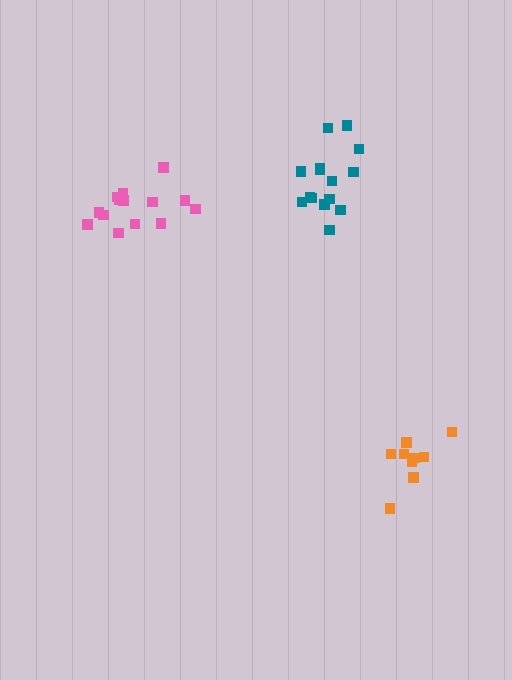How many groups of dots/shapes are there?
There are 3 groups.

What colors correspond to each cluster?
The clusters are colored: orange, pink, teal.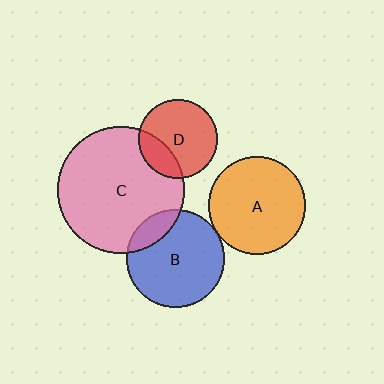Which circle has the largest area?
Circle C (pink).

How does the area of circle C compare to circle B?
Approximately 1.7 times.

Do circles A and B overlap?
Yes.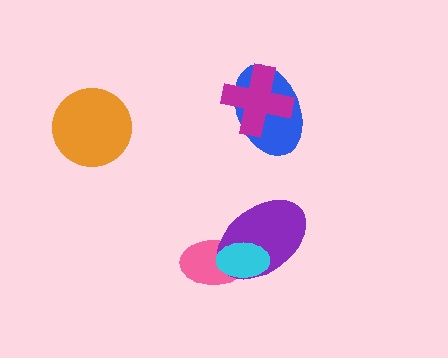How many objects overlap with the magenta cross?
1 object overlaps with the magenta cross.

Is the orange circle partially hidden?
No, no other shape covers it.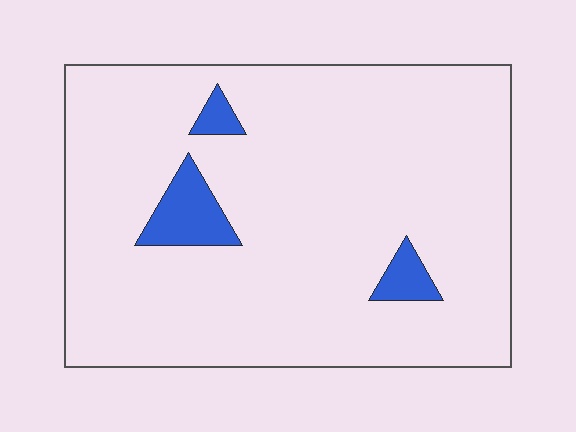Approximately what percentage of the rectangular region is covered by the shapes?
Approximately 5%.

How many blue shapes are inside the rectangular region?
3.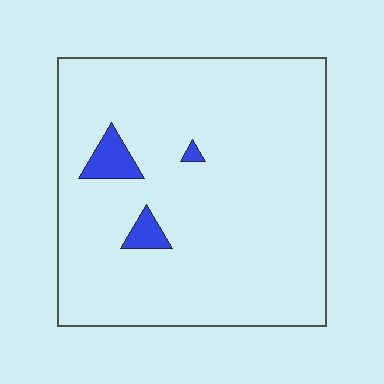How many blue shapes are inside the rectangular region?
3.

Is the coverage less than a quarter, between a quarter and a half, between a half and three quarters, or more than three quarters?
Less than a quarter.